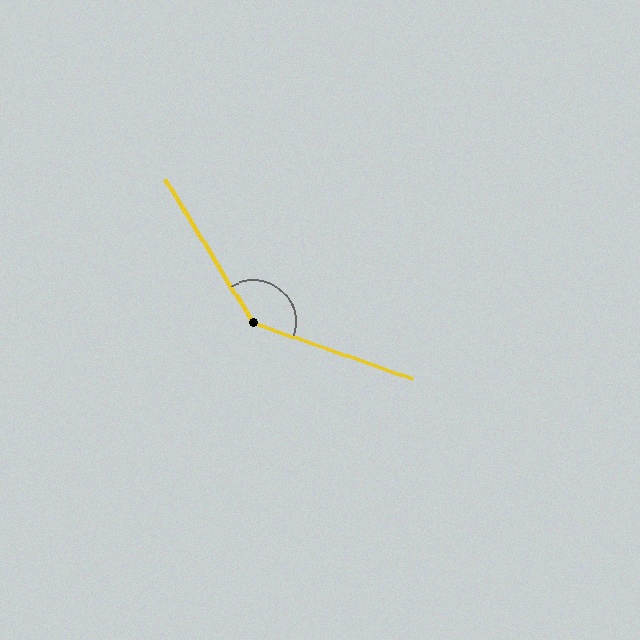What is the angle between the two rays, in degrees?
Approximately 141 degrees.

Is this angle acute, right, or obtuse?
It is obtuse.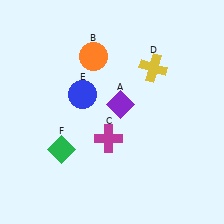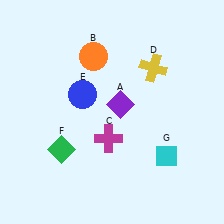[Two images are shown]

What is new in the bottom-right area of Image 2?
A cyan diamond (G) was added in the bottom-right area of Image 2.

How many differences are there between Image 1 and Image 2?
There is 1 difference between the two images.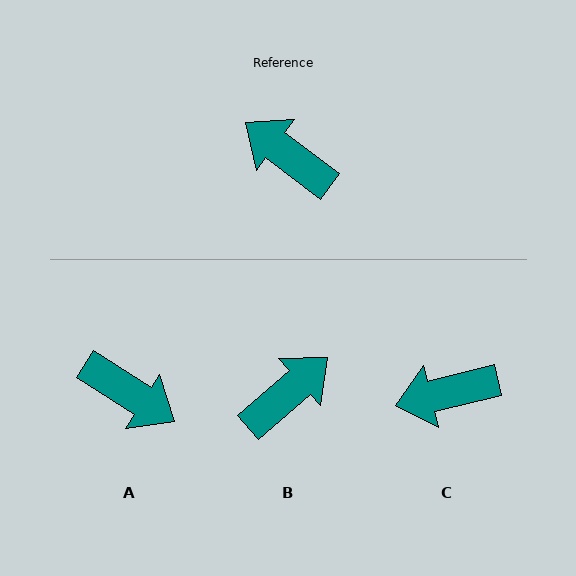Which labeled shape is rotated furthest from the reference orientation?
A, about 175 degrees away.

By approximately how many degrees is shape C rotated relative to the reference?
Approximately 51 degrees counter-clockwise.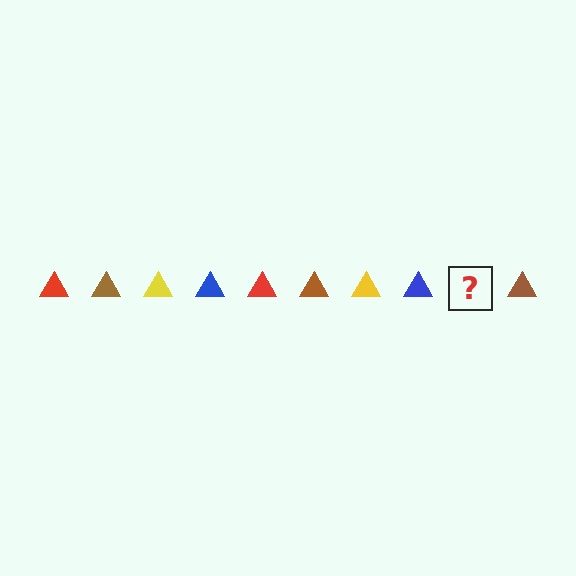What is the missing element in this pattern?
The missing element is a red triangle.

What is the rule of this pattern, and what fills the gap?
The rule is that the pattern cycles through red, brown, yellow, blue triangles. The gap should be filled with a red triangle.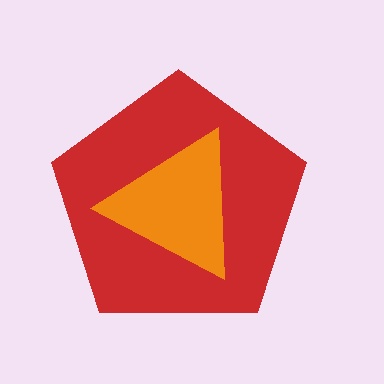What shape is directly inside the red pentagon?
The orange triangle.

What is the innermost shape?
The orange triangle.